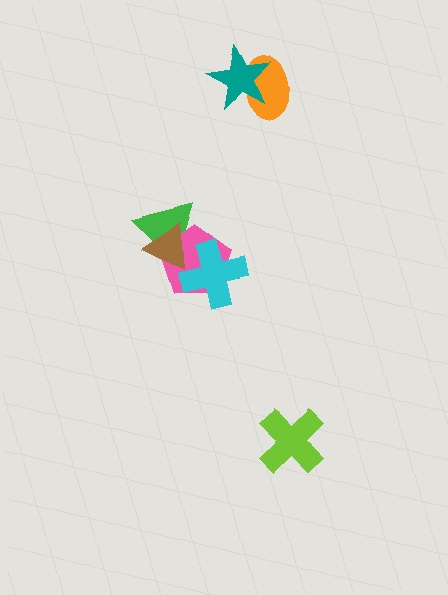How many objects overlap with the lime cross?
0 objects overlap with the lime cross.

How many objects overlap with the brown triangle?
3 objects overlap with the brown triangle.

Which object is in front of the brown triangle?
The cyan cross is in front of the brown triangle.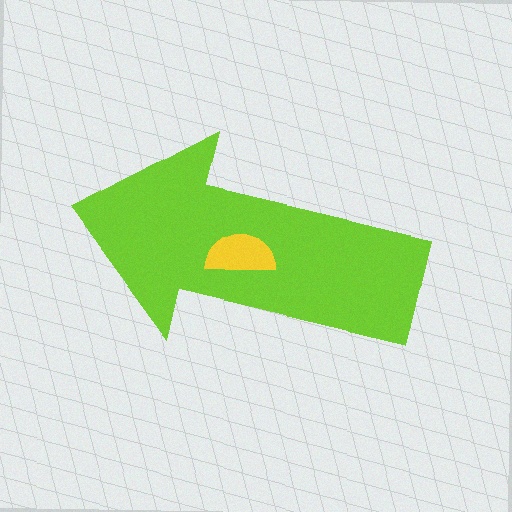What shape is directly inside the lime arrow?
The yellow semicircle.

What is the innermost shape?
The yellow semicircle.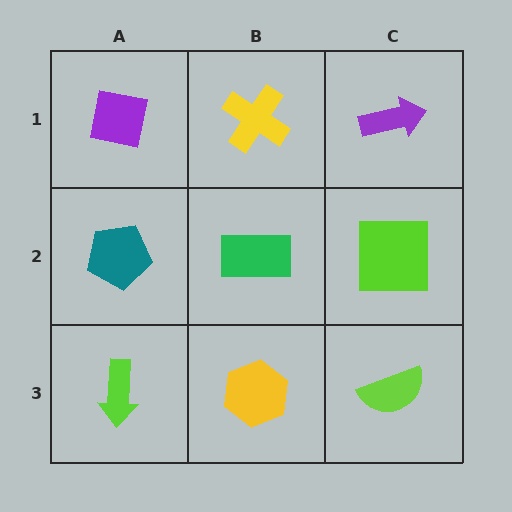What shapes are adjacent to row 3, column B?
A green rectangle (row 2, column B), a lime arrow (row 3, column A), a lime semicircle (row 3, column C).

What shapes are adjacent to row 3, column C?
A lime square (row 2, column C), a yellow hexagon (row 3, column B).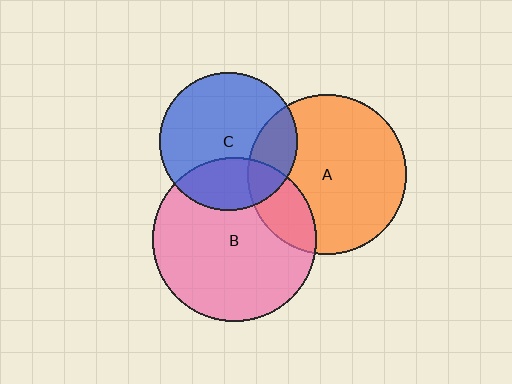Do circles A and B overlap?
Yes.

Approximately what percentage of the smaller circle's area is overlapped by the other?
Approximately 20%.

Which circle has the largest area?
Circle B (pink).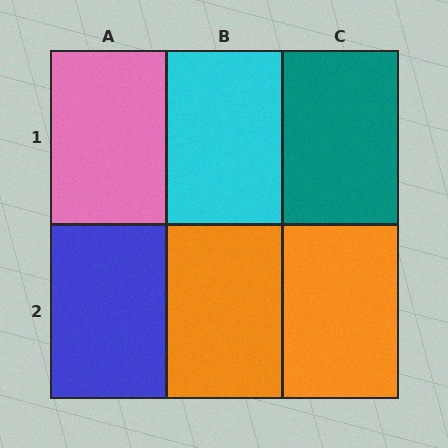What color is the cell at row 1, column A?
Pink.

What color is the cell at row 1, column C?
Teal.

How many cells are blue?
1 cell is blue.